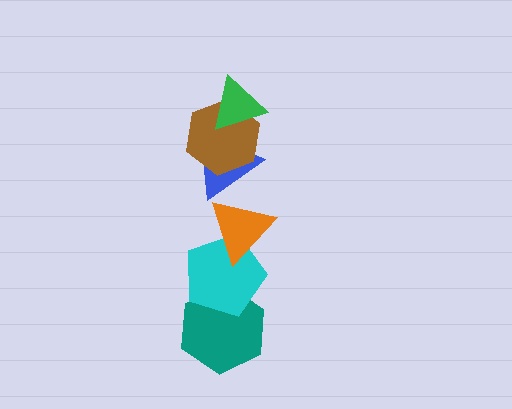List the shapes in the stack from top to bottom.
From top to bottom: the green triangle, the brown hexagon, the blue triangle, the orange triangle, the cyan pentagon, the teal hexagon.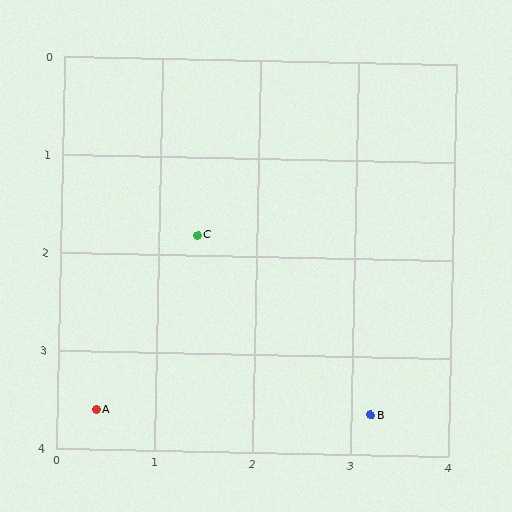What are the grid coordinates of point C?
Point C is at approximately (1.4, 1.8).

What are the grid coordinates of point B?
Point B is at approximately (3.2, 3.6).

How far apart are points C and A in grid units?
Points C and A are about 2.1 grid units apart.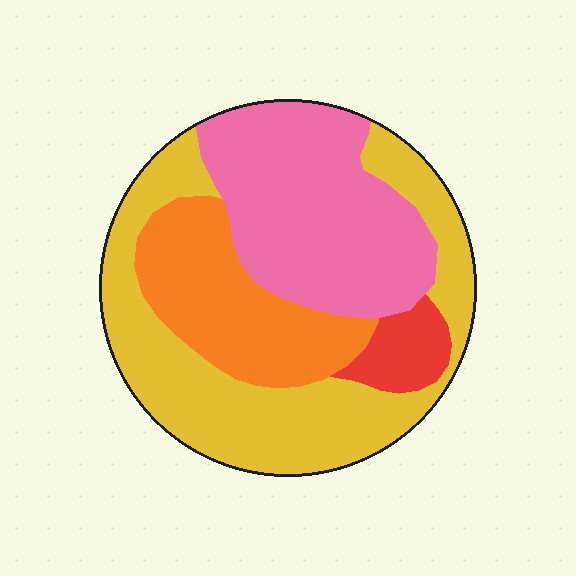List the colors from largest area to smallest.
From largest to smallest: yellow, pink, orange, red.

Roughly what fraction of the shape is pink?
Pink takes up about one third (1/3) of the shape.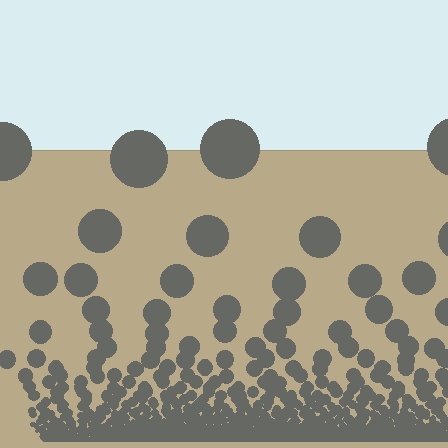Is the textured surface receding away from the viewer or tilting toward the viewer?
The surface appears to tilt toward the viewer. Texture elements get larger and sparser toward the top.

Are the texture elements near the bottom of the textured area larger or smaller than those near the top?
Smaller. The gradient is inverted — elements near the bottom are smaller and denser.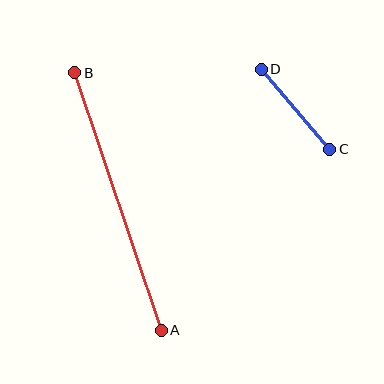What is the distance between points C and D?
The distance is approximately 105 pixels.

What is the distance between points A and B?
The distance is approximately 272 pixels.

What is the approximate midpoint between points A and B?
The midpoint is at approximately (118, 202) pixels.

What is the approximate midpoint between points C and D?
The midpoint is at approximately (295, 109) pixels.